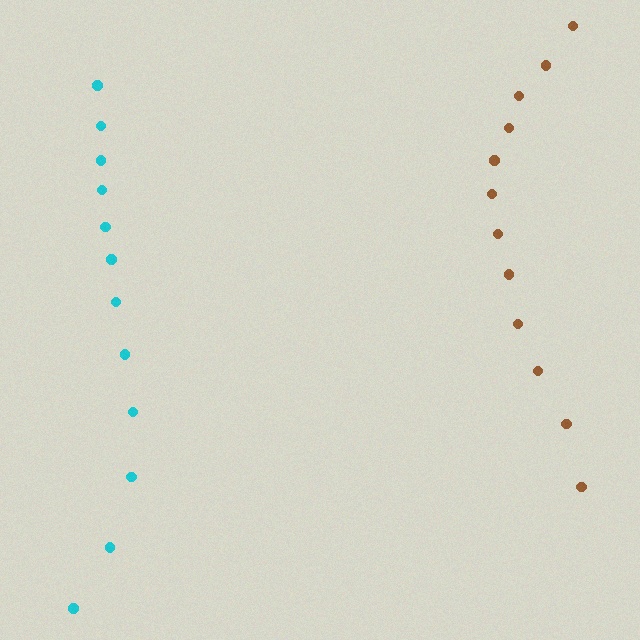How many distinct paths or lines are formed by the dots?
There are 2 distinct paths.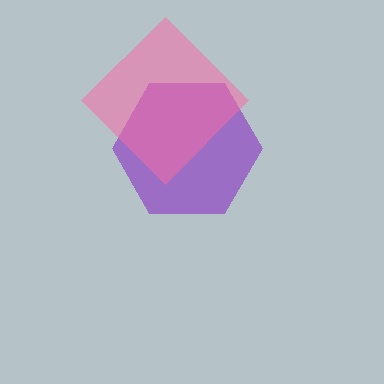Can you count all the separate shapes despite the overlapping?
Yes, there are 2 separate shapes.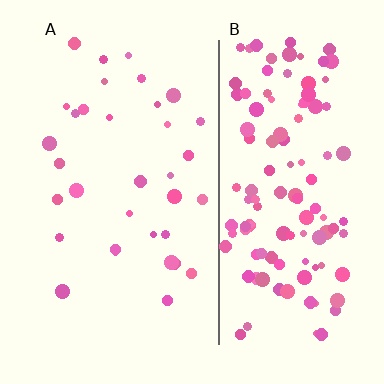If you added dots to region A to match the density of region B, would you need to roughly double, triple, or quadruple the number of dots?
Approximately quadruple.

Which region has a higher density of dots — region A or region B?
B (the right).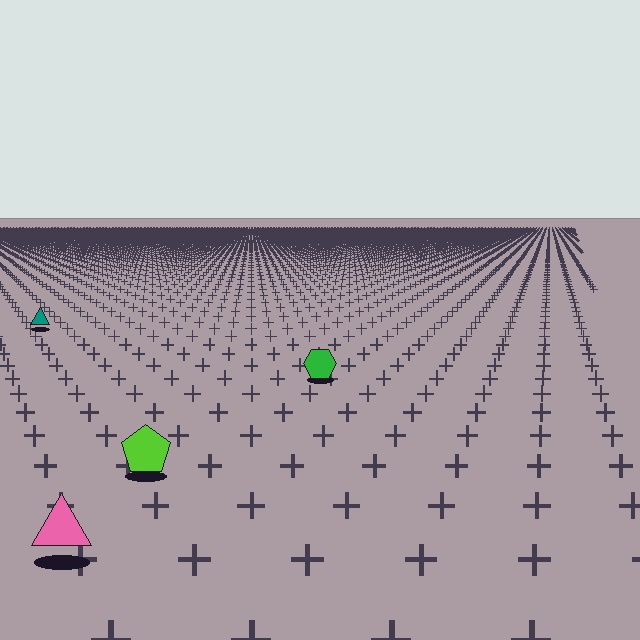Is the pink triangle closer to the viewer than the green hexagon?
Yes. The pink triangle is closer — you can tell from the texture gradient: the ground texture is coarser near it.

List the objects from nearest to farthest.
From nearest to farthest: the pink triangle, the lime pentagon, the green hexagon, the teal triangle.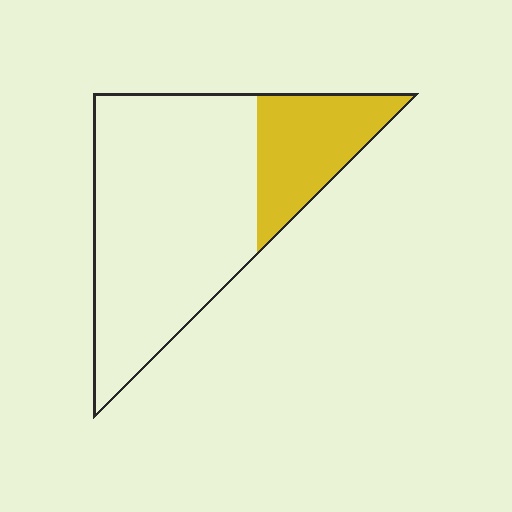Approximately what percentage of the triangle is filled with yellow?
Approximately 25%.